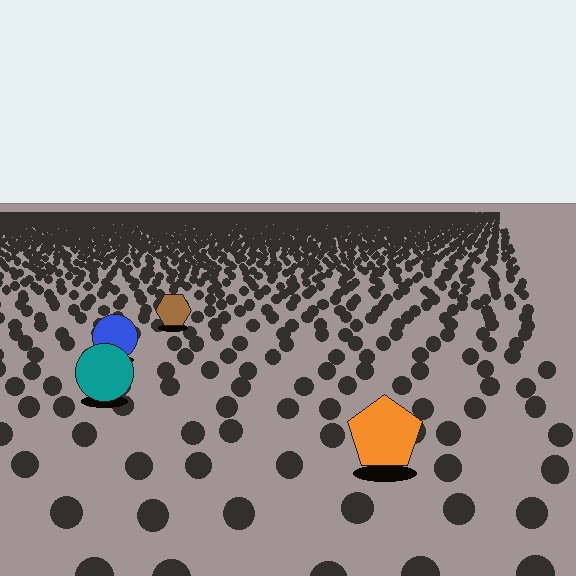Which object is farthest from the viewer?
The brown hexagon is farthest from the viewer. It appears smaller and the ground texture around it is denser.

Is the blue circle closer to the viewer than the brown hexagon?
Yes. The blue circle is closer — you can tell from the texture gradient: the ground texture is coarser near it.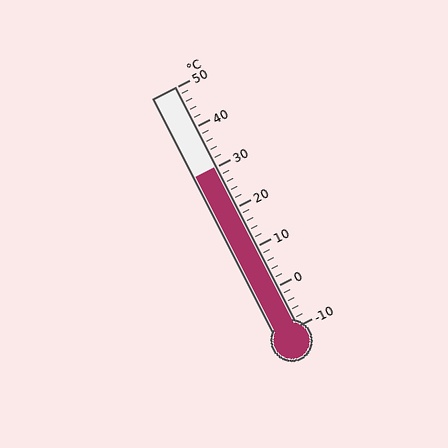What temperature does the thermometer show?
The thermometer shows approximately 30°C.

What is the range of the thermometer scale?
The thermometer scale ranges from -10°C to 50°C.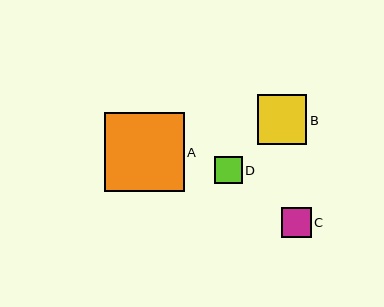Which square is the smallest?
Square D is the smallest with a size of approximately 28 pixels.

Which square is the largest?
Square A is the largest with a size of approximately 79 pixels.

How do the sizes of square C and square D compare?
Square C and square D are approximately the same size.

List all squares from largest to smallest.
From largest to smallest: A, B, C, D.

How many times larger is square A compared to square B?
Square A is approximately 1.6 times the size of square B.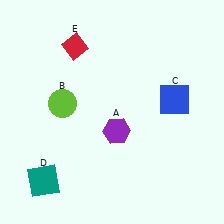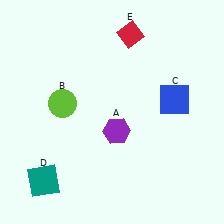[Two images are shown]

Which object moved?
The red diamond (E) moved right.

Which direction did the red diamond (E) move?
The red diamond (E) moved right.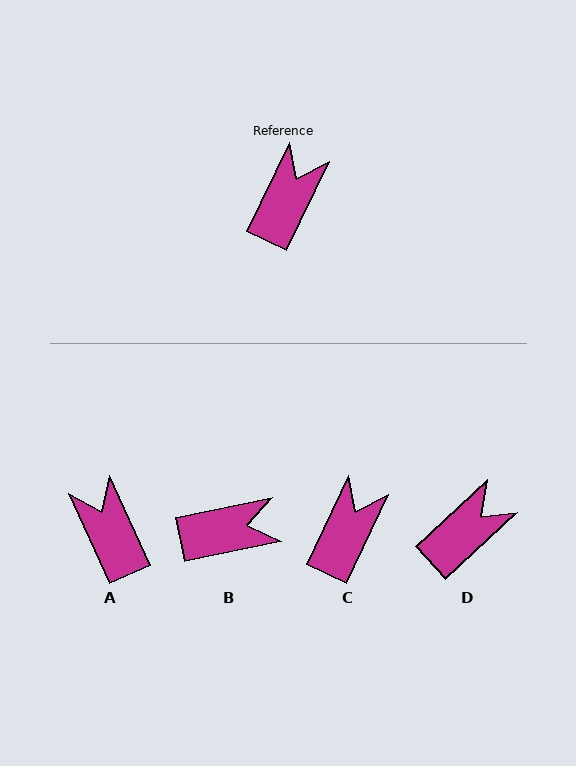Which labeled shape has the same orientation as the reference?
C.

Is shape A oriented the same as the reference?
No, it is off by about 50 degrees.